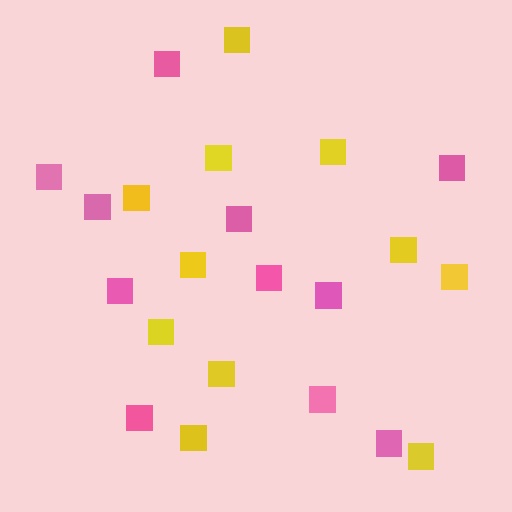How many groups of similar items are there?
There are 2 groups: one group of pink squares (11) and one group of yellow squares (11).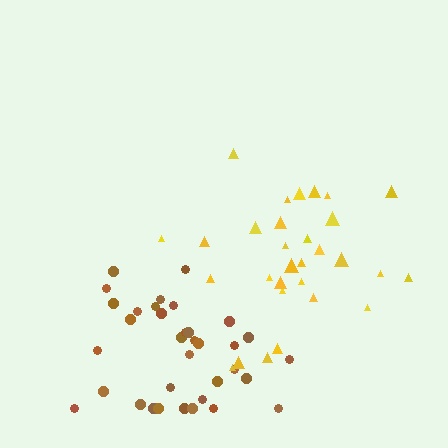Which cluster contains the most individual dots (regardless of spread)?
Brown (35).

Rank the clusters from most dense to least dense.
brown, yellow.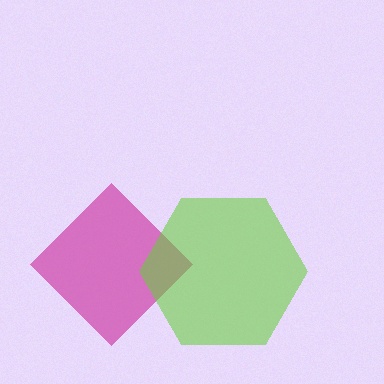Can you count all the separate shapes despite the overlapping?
Yes, there are 2 separate shapes.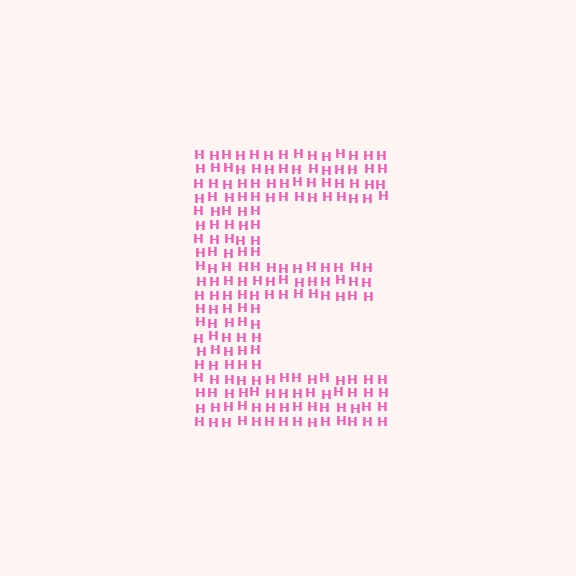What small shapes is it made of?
It is made of small letter H's.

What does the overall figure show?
The overall figure shows the letter E.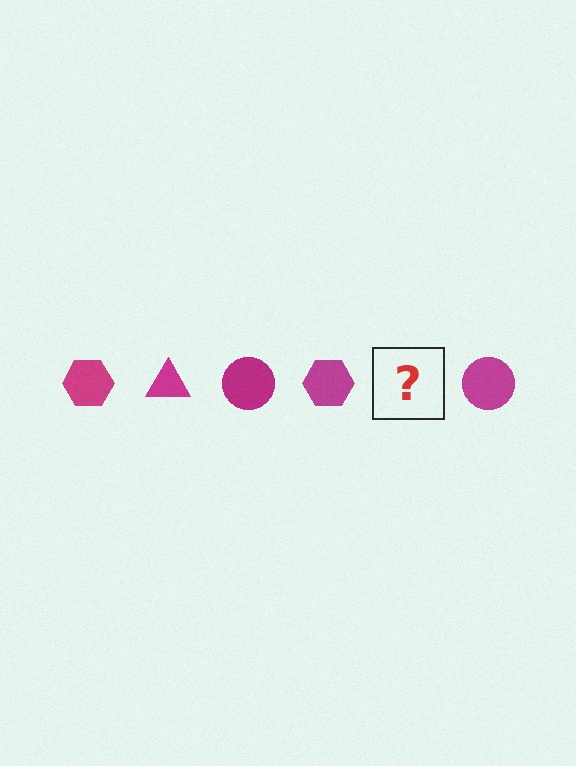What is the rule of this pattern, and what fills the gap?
The rule is that the pattern cycles through hexagon, triangle, circle shapes in magenta. The gap should be filled with a magenta triangle.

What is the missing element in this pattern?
The missing element is a magenta triangle.